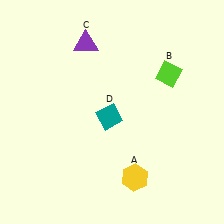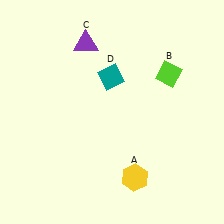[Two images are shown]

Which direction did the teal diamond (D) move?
The teal diamond (D) moved up.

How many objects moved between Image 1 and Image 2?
1 object moved between the two images.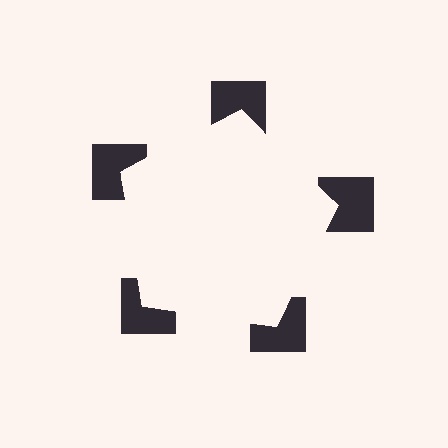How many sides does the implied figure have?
5 sides.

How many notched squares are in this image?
There are 5 — one at each vertex of the illusory pentagon.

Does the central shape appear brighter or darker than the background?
It typically appears slightly brighter than the background, even though no actual brightness change is drawn.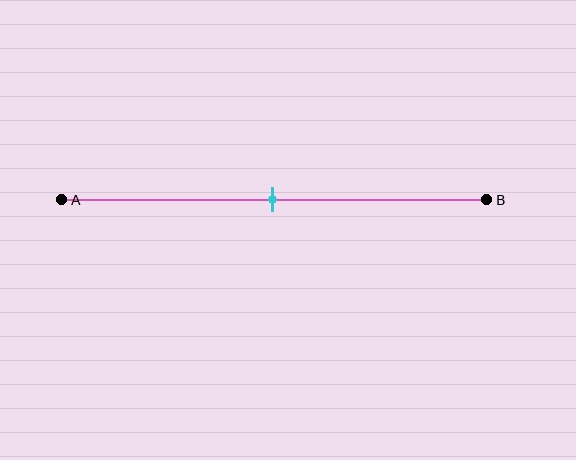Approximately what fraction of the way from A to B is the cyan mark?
The cyan mark is approximately 50% of the way from A to B.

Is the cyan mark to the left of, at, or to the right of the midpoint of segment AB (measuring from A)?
The cyan mark is approximately at the midpoint of segment AB.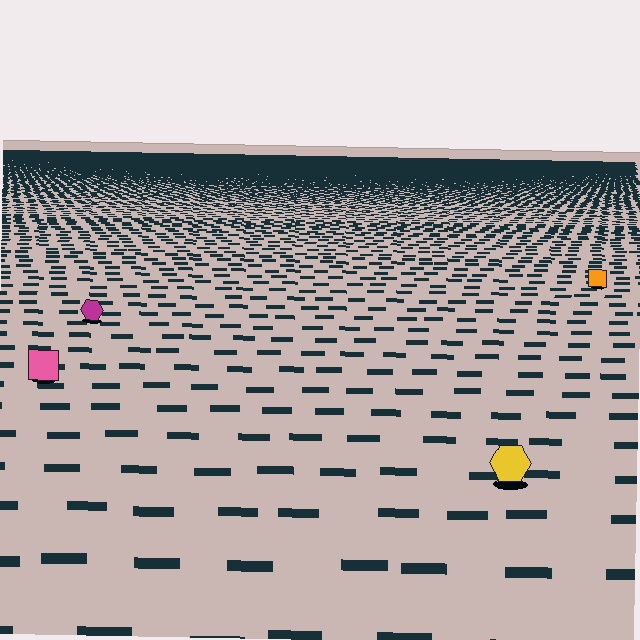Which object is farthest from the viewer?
The orange square is farthest from the viewer. It appears smaller and the ground texture around it is denser.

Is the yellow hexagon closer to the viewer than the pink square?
Yes. The yellow hexagon is closer — you can tell from the texture gradient: the ground texture is coarser near it.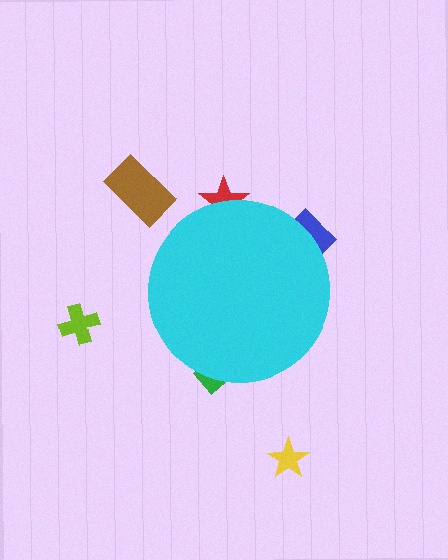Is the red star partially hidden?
Yes, the red star is partially hidden behind the cyan circle.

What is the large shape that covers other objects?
A cyan circle.